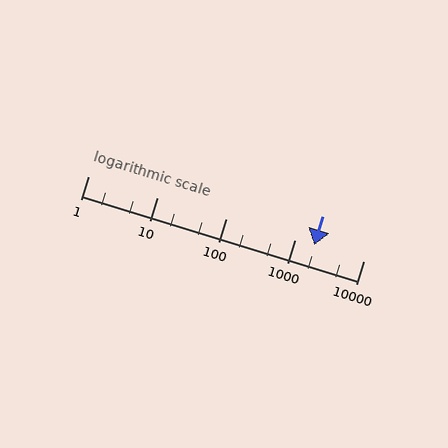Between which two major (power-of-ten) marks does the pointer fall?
The pointer is between 1000 and 10000.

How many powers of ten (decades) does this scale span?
The scale spans 4 decades, from 1 to 10000.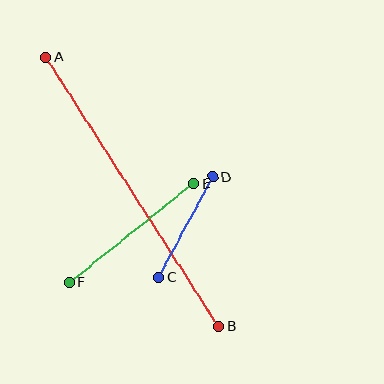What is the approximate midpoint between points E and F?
The midpoint is at approximately (131, 233) pixels.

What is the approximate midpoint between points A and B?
The midpoint is at approximately (132, 192) pixels.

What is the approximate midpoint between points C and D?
The midpoint is at approximately (186, 227) pixels.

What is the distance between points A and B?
The distance is approximately 320 pixels.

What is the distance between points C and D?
The distance is approximately 114 pixels.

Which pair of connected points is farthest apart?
Points A and B are farthest apart.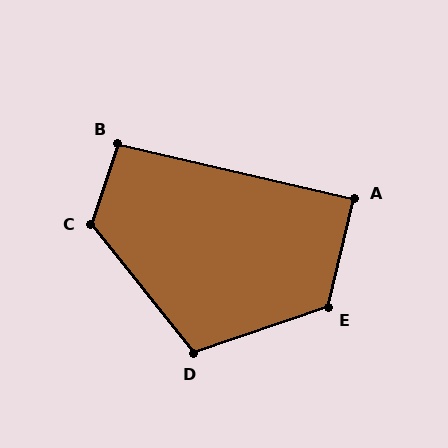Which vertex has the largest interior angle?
C, at approximately 123 degrees.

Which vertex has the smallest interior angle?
A, at approximately 89 degrees.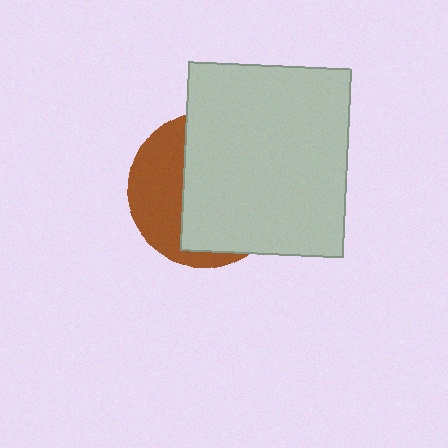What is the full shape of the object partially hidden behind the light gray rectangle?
The partially hidden object is a brown circle.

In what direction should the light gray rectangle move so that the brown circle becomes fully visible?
The light gray rectangle should move right. That is the shortest direction to clear the overlap and leave the brown circle fully visible.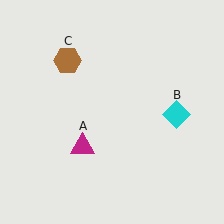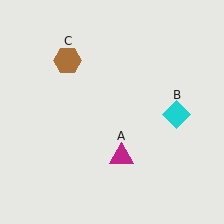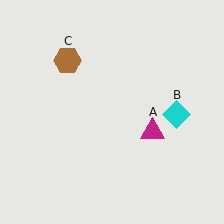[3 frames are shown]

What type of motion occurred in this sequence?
The magenta triangle (object A) rotated counterclockwise around the center of the scene.